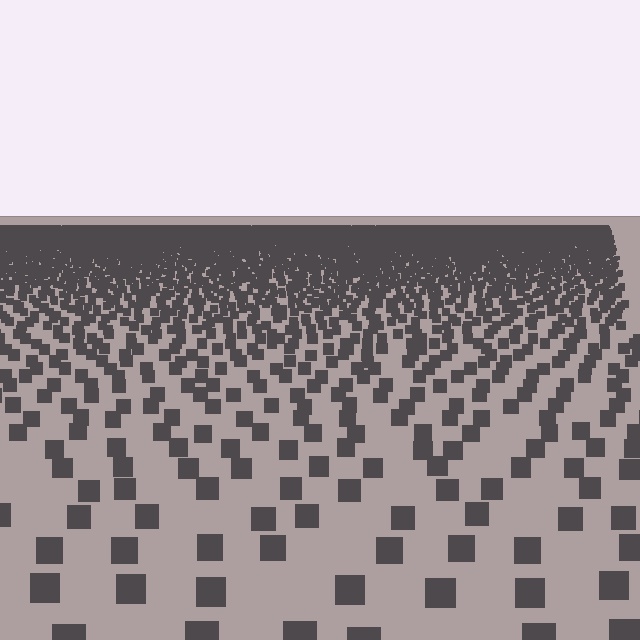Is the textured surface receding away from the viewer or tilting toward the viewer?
The surface is receding away from the viewer. Texture elements get smaller and denser toward the top.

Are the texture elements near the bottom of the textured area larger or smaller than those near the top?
Larger. Near the bottom, elements are closer to the viewer and appear at a bigger on-screen size.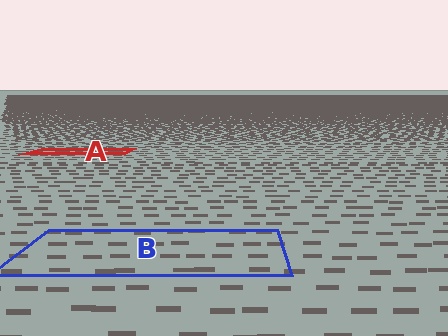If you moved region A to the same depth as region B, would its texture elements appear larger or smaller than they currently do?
They would appear larger. At a closer depth, the same texture elements are projected at a bigger on-screen size.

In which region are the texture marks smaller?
The texture marks are smaller in region A, because it is farther away.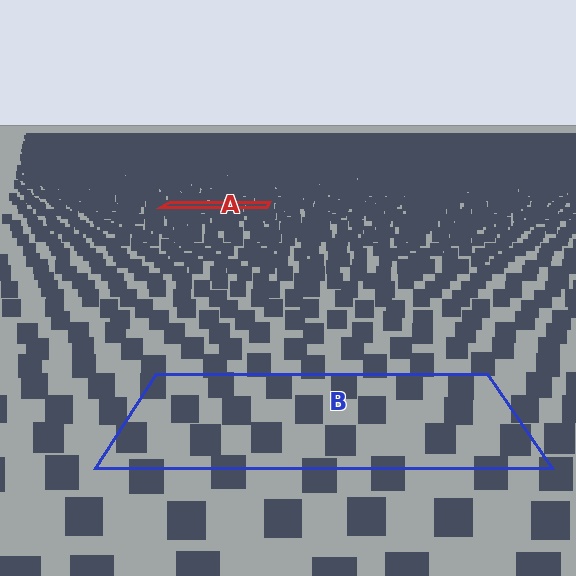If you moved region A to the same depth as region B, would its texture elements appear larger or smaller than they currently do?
They would appear larger. At a closer depth, the same texture elements are projected at a bigger on-screen size.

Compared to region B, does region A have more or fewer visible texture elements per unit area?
Region A has more texture elements per unit area — they are packed more densely because it is farther away.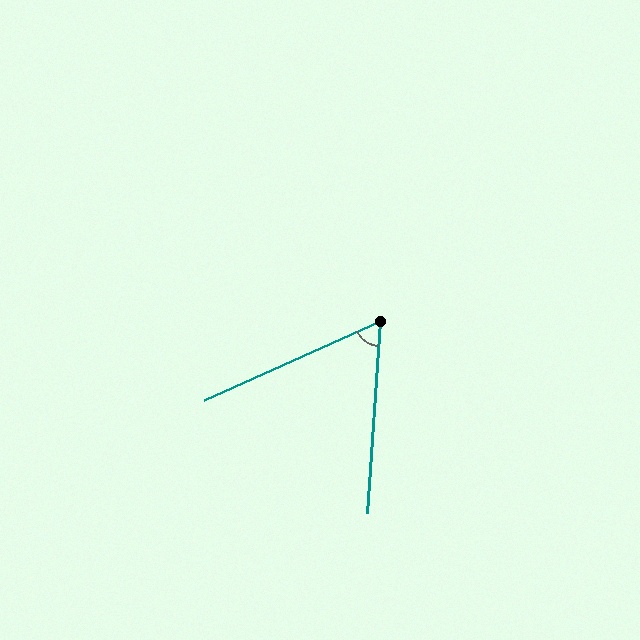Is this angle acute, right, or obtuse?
It is acute.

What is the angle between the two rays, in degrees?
Approximately 62 degrees.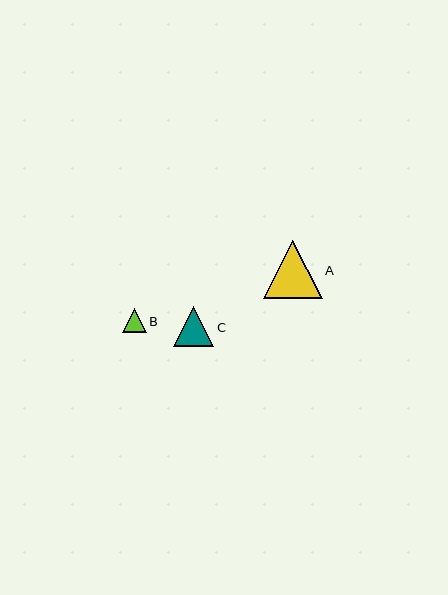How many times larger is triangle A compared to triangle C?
Triangle A is approximately 1.5 times the size of triangle C.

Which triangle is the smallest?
Triangle B is the smallest with a size of approximately 24 pixels.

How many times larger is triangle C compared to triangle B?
Triangle C is approximately 1.7 times the size of triangle B.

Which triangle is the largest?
Triangle A is the largest with a size of approximately 59 pixels.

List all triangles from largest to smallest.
From largest to smallest: A, C, B.